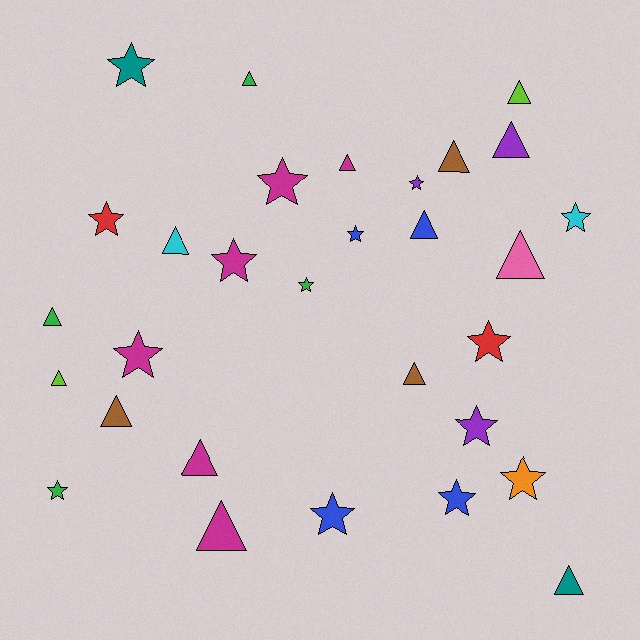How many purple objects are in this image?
There are 3 purple objects.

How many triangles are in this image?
There are 15 triangles.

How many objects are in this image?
There are 30 objects.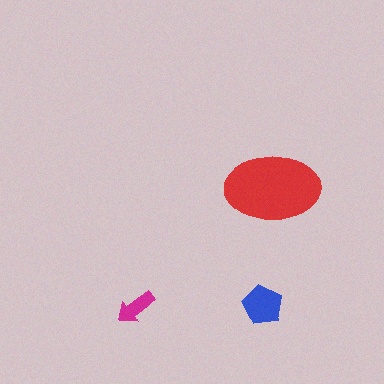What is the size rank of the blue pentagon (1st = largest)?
2nd.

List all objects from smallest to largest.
The magenta arrow, the blue pentagon, the red ellipse.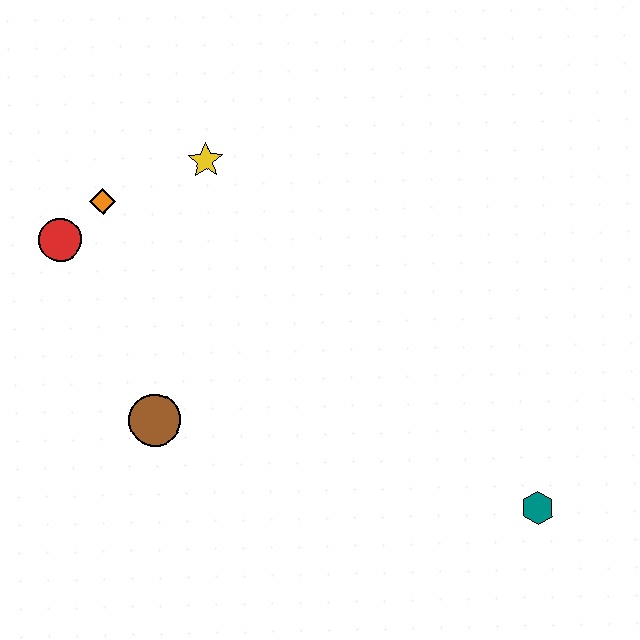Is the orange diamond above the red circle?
Yes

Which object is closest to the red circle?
The orange diamond is closest to the red circle.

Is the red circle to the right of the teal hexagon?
No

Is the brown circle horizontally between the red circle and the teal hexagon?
Yes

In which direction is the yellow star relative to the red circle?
The yellow star is to the right of the red circle.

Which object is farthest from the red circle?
The teal hexagon is farthest from the red circle.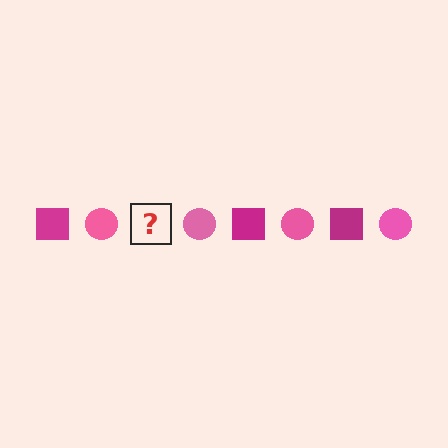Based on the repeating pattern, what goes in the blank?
The blank should be a magenta square.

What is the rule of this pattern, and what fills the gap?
The rule is that the pattern alternates between magenta square and pink circle. The gap should be filled with a magenta square.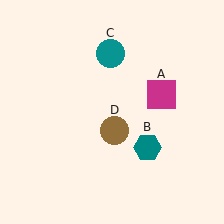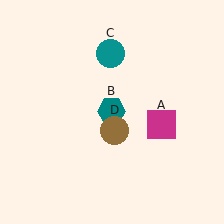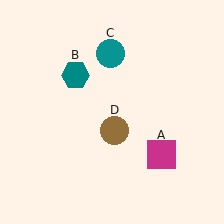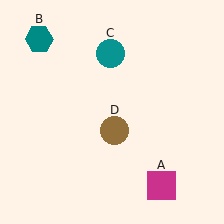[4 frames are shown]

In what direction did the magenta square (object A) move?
The magenta square (object A) moved down.